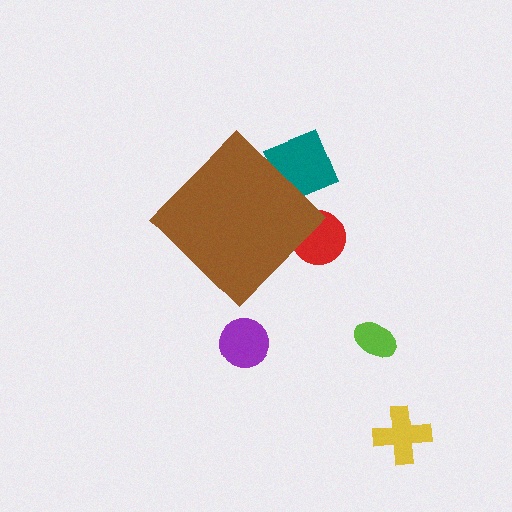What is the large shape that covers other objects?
A brown diamond.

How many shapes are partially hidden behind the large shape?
2 shapes are partially hidden.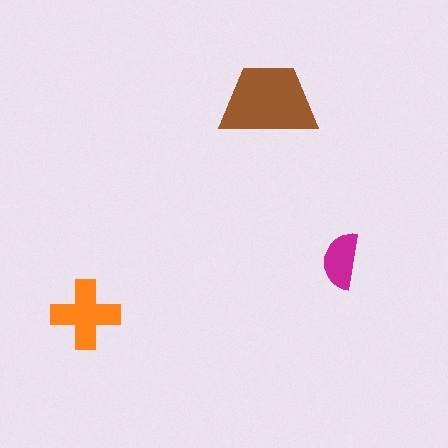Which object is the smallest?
The magenta semicircle.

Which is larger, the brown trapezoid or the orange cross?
The brown trapezoid.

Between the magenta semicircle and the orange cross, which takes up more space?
The orange cross.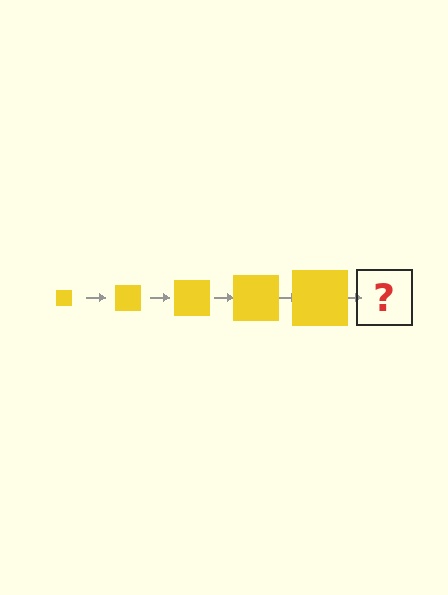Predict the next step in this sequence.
The next step is a yellow square, larger than the previous one.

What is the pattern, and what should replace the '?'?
The pattern is that the square gets progressively larger each step. The '?' should be a yellow square, larger than the previous one.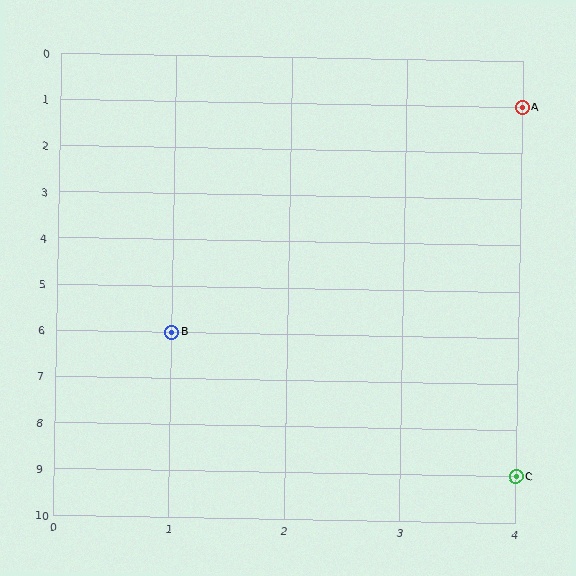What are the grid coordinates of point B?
Point B is at grid coordinates (1, 6).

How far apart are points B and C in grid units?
Points B and C are 3 columns and 3 rows apart (about 4.2 grid units diagonally).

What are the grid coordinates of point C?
Point C is at grid coordinates (4, 9).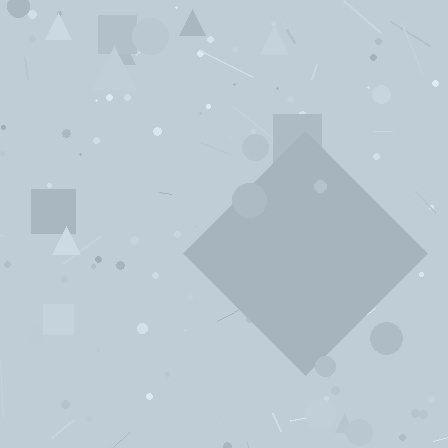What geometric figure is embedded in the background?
A diamond is embedded in the background.